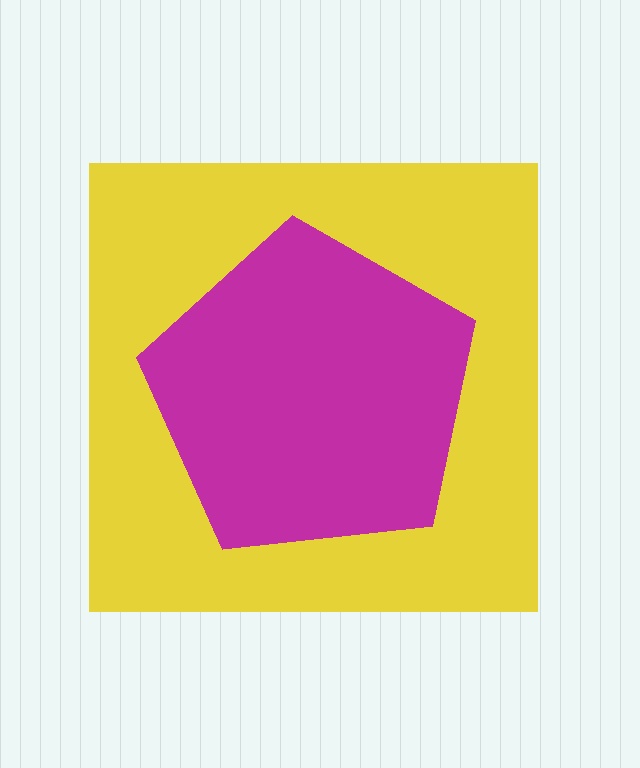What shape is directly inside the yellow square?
The magenta pentagon.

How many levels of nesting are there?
2.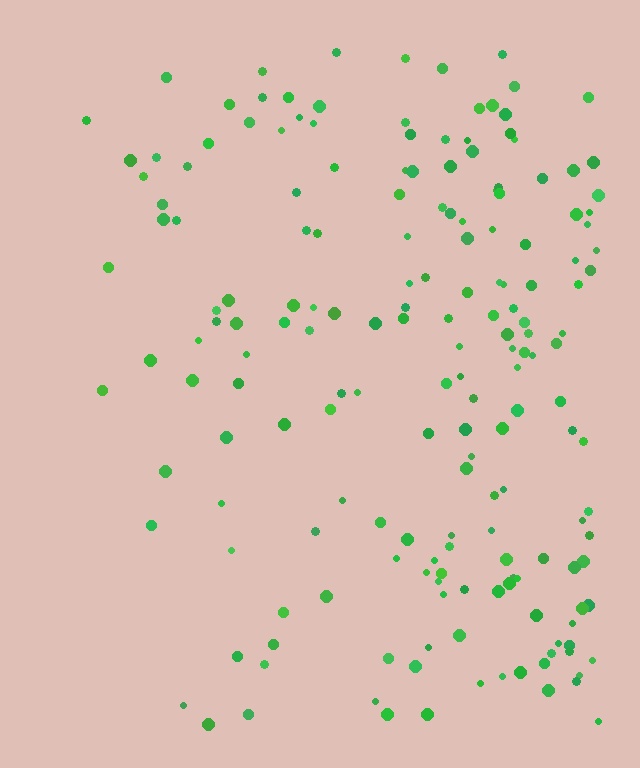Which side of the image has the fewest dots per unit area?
The left.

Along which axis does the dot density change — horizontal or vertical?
Horizontal.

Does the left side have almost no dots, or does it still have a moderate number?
Still a moderate number, just noticeably fewer than the right.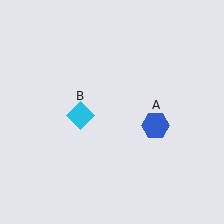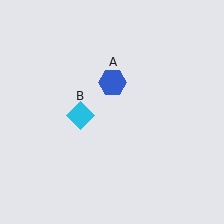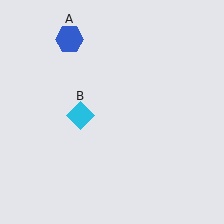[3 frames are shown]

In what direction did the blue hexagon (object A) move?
The blue hexagon (object A) moved up and to the left.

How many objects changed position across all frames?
1 object changed position: blue hexagon (object A).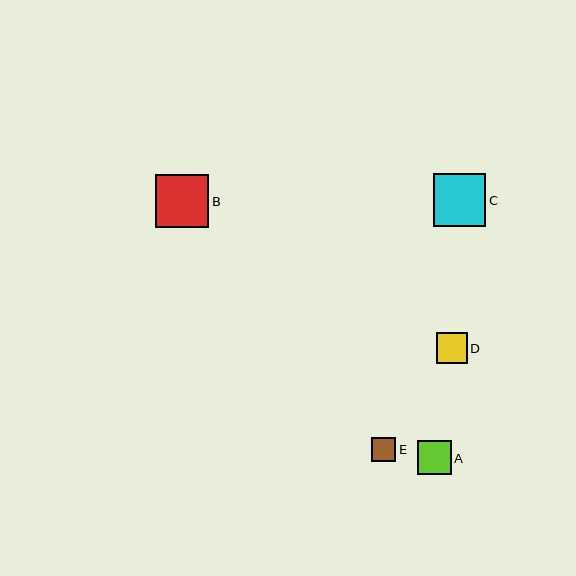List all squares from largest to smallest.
From largest to smallest: B, C, A, D, E.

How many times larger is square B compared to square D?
Square B is approximately 1.7 times the size of square D.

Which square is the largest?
Square B is the largest with a size of approximately 53 pixels.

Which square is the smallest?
Square E is the smallest with a size of approximately 25 pixels.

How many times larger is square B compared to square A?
Square B is approximately 1.6 times the size of square A.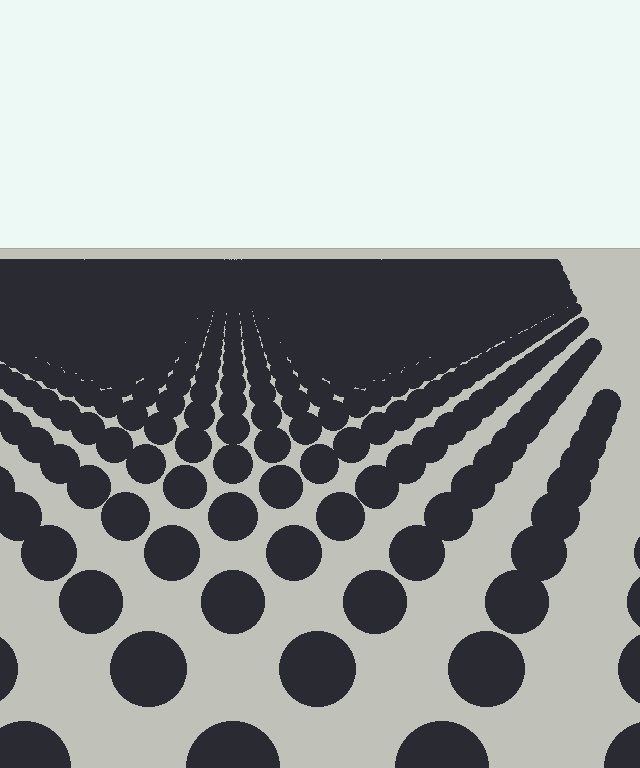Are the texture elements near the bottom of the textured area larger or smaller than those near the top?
Larger. Near the bottom, elements are closer to the viewer and appear at a bigger on-screen size.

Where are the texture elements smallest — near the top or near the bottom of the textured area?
Near the top.